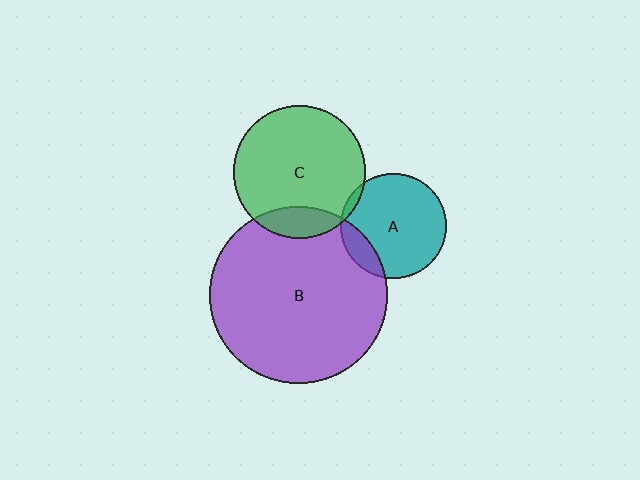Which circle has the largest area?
Circle B (purple).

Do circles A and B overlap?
Yes.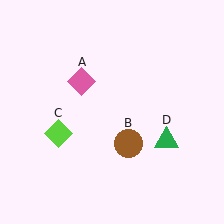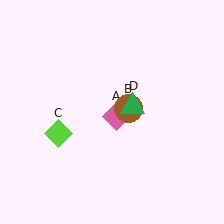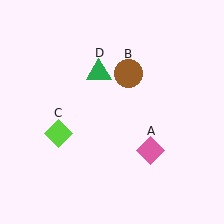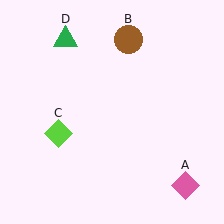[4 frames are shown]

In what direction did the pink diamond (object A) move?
The pink diamond (object A) moved down and to the right.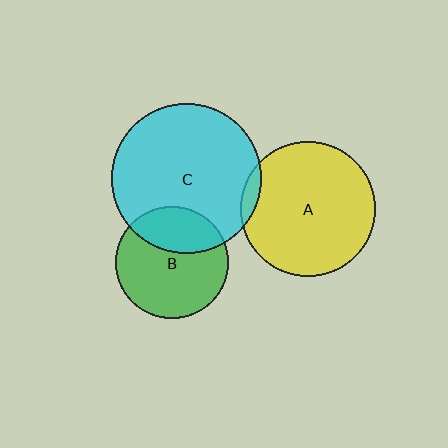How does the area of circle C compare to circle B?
Approximately 1.8 times.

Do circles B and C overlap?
Yes.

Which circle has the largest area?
Circle C (cyan).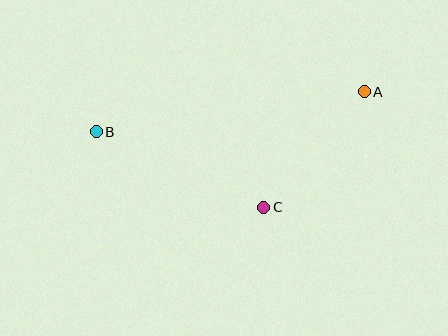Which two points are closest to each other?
Points A and C are closest to each other.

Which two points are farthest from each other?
Points A and B are farthest from each other.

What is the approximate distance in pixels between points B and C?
The distance between B and C is approximately 184 pixels.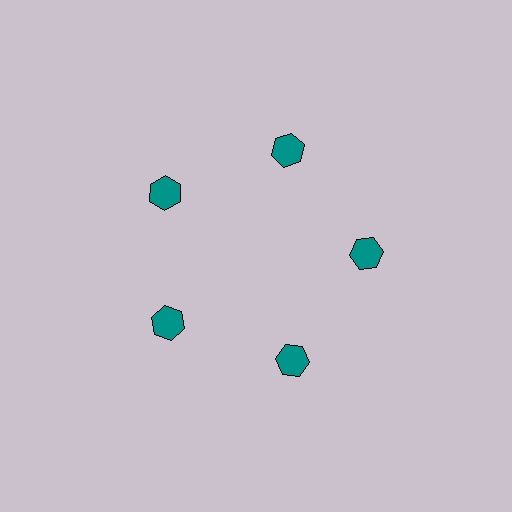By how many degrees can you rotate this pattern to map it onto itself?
The pattern maps onto itself every 72 degrees of rotation.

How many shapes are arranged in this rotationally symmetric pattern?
There are 5 shapes, arranged in 5 groups of 1.